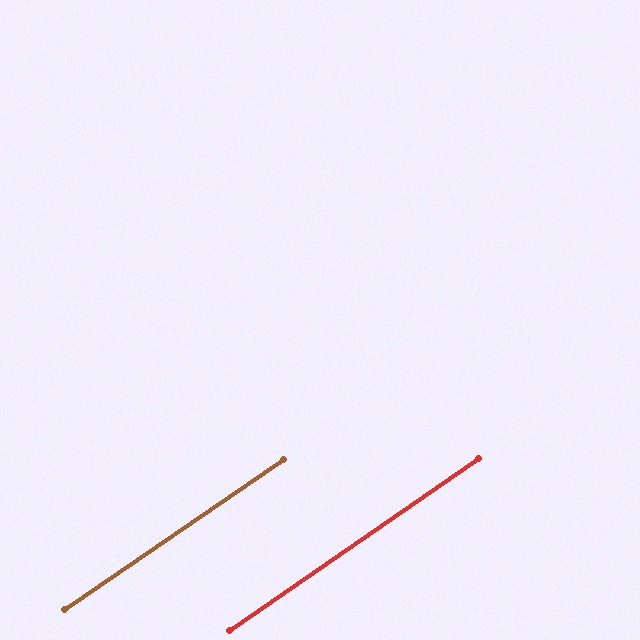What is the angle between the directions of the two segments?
Approximately 0 degrees.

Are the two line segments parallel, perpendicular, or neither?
Parallel — their directions differ by only 0.4°.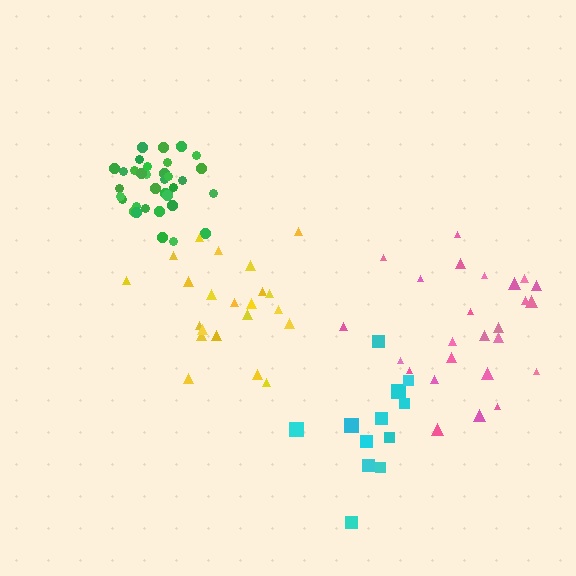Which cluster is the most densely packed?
Green.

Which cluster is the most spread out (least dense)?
Cyan.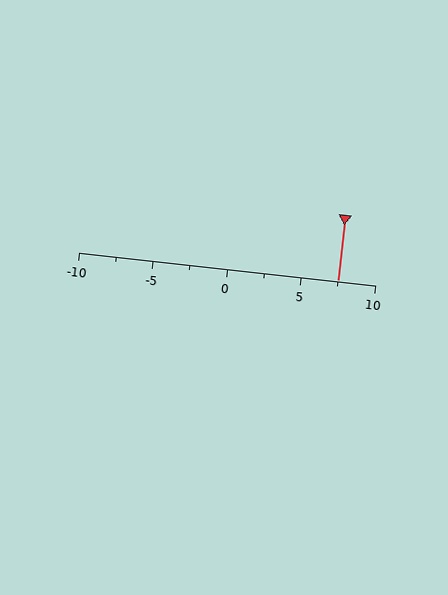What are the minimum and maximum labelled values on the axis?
The axis runs from -10 to 10.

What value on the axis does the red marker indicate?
The marker indicates approximately 7.5.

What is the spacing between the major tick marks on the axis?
The major ticks are spaced 5 apart.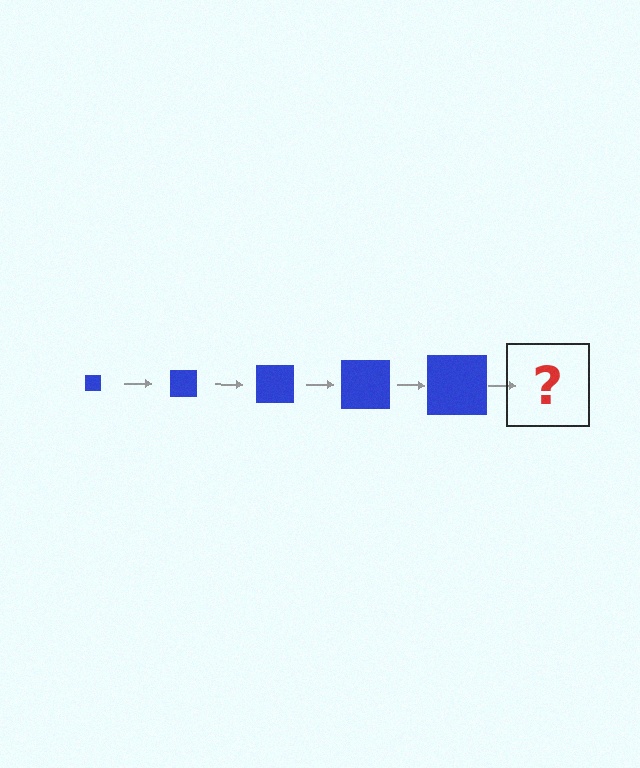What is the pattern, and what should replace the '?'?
The pattern is that the square gets progressively larger each step. The '?' should be a blue square, larger than the previous one.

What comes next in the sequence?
The next element should be a blue square, larger than the previous one.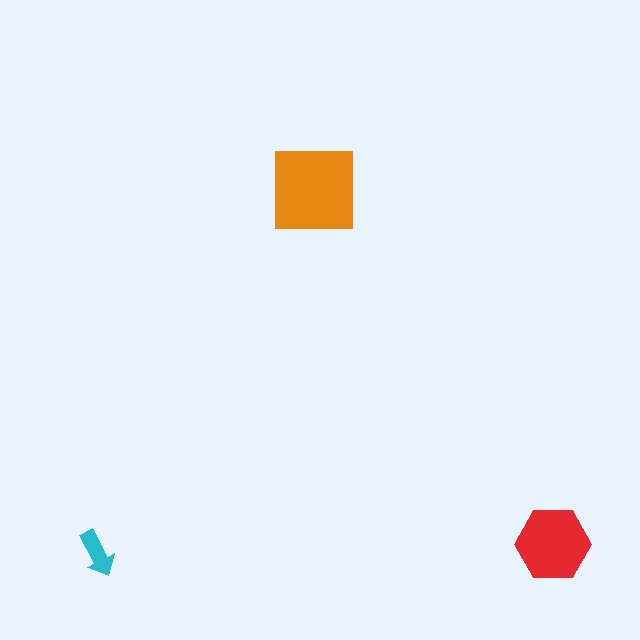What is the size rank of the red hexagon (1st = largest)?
2nd.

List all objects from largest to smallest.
The orange square, the red hexagon, the cyan arrow.